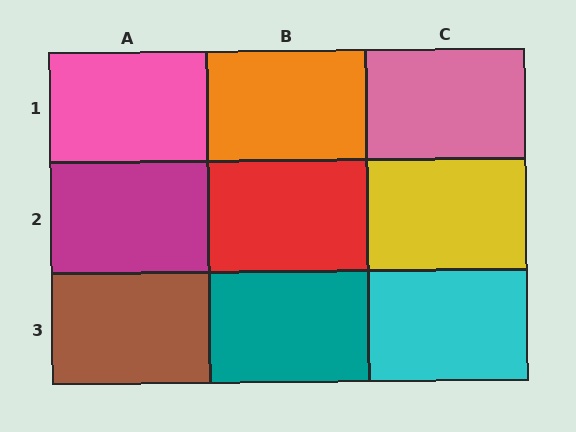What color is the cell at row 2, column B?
Red.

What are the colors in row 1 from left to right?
Pink, orange, pink.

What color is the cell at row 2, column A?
Magenta.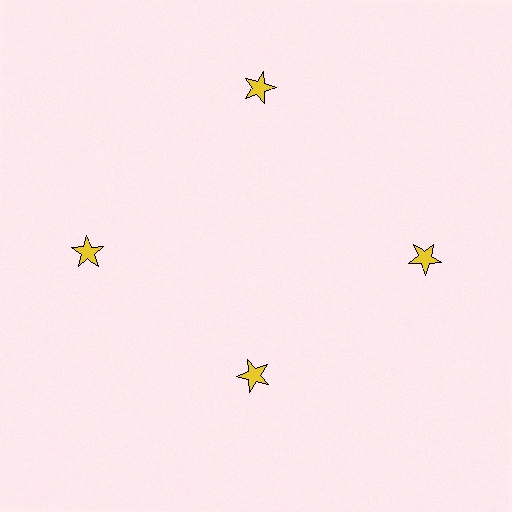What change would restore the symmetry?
The symmetry would be restored by moving it outward, back onto the ring so that all 4 stars sit at equal angles and equal distance from the center.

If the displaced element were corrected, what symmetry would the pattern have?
It would have 4-fold rotational symmetry — the pattern would map onto itself every 90 degrees.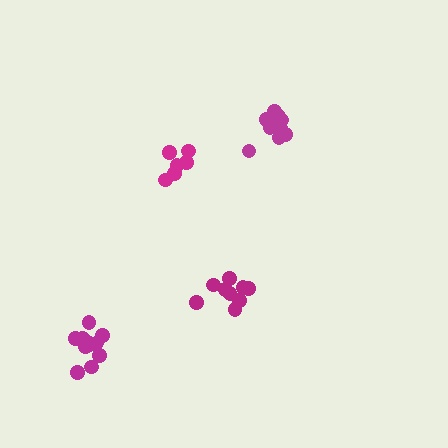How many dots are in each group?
Group 1: 6 dots, Group 2: 11 dots, Group 3: 9 dots, Group 4: 9 dots (35 total).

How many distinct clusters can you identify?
There are 4 distinct clusters.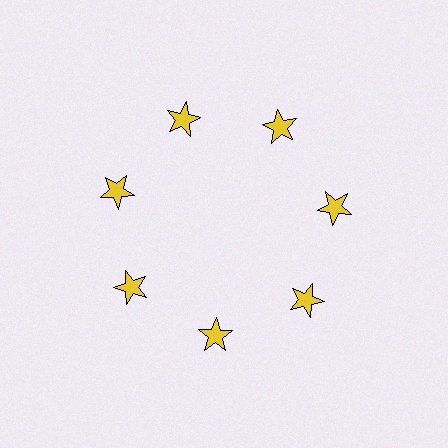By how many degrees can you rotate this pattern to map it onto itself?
The pattern maps onto itself every 51 degrees of rotation.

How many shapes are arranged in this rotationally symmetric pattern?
There are 7 shapes, arranged in 7 groups of 1.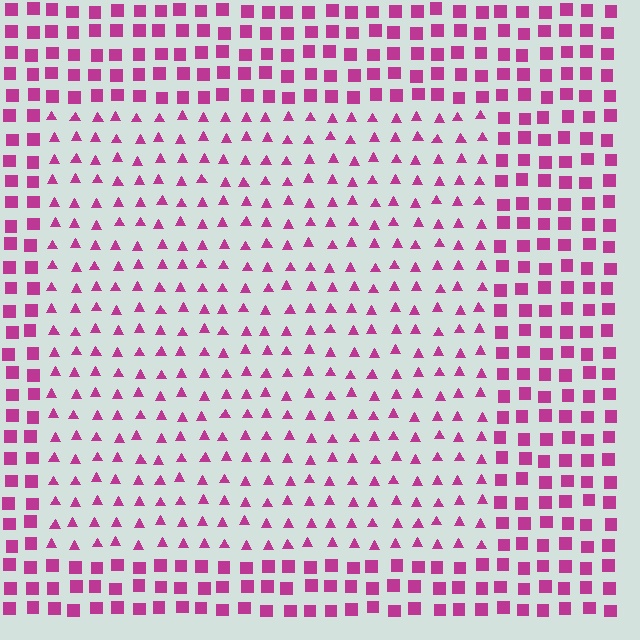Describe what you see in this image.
The image is filled with small magenta elements arranged in a uniform grid. A rectangle-shaped region contains triangles, while the surrounding area contains squares. The boundary is defined purely by the change in element shape.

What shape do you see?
I see a rectangle.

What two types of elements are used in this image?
The image uses triangles inside the rectangle region and squares outside it.